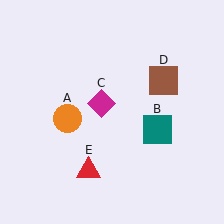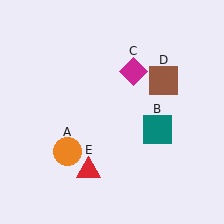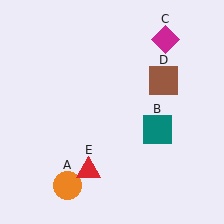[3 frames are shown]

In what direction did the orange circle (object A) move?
The orange circle (object A) moved down.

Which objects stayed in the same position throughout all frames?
Teal square (object B) and brown square (object D) and red triangle (object E) remained stationary.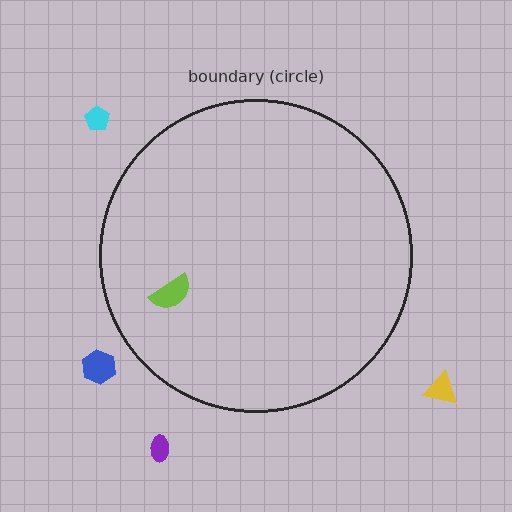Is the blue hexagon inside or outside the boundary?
Outside.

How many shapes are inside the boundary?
1 inside, 4 outside.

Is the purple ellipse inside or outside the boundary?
Outside.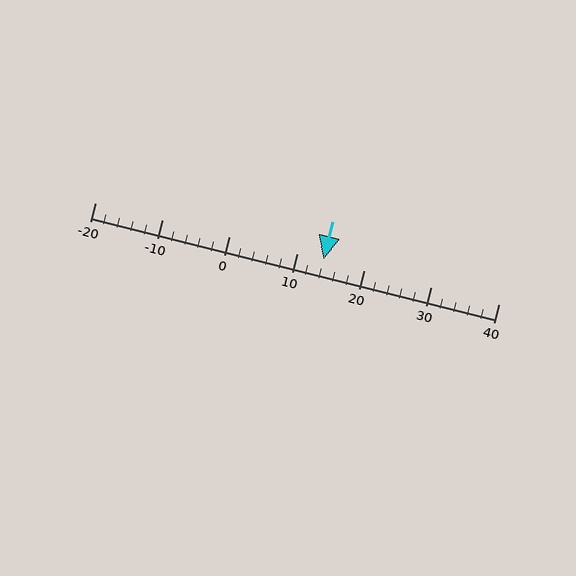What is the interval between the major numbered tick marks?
The major tick marks are spaced 10 units apart.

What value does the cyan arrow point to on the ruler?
The cyan arrow points to approximately 14.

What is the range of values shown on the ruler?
The ruler shows values from -20 to 40.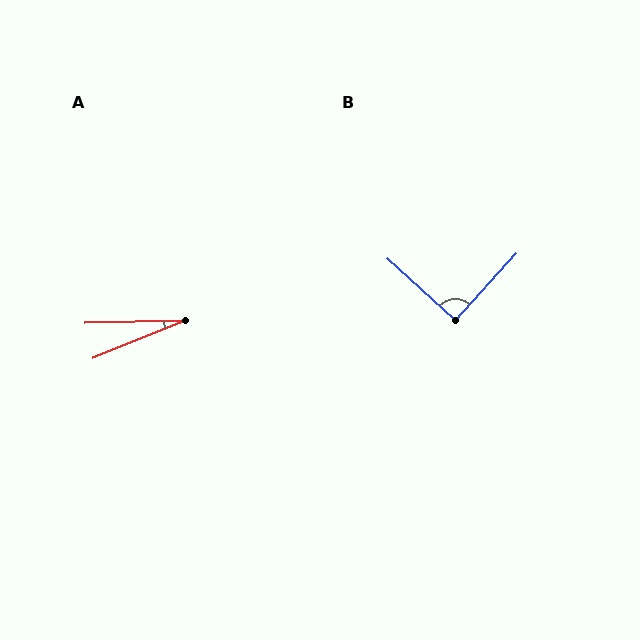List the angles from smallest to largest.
A (21°), B (90°).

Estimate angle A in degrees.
Approximately 21 degrees.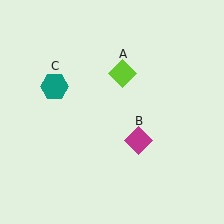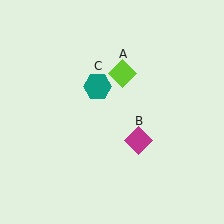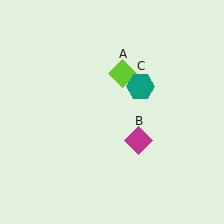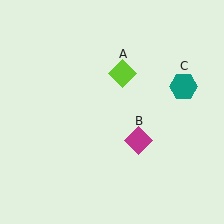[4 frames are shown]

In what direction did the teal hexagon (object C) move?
The teal hexagon (object C) moved right.